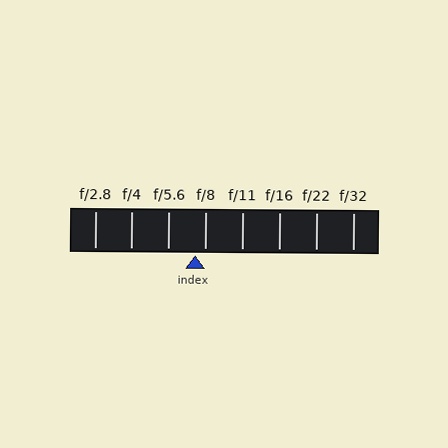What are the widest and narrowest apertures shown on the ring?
The widest aperture shown is f/2.8 and the narrowest is f/32.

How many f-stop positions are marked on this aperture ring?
There are 8 f-stop positions marked.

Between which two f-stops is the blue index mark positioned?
The index mark is between f/5.6 and f/8.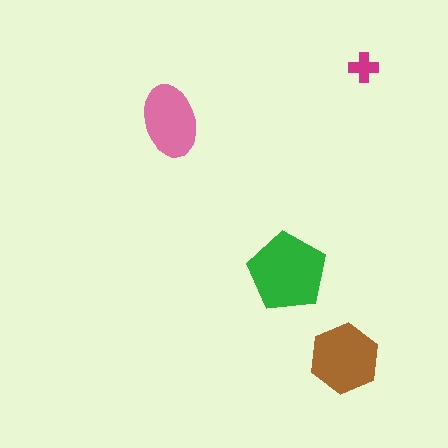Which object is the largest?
The green pentagon.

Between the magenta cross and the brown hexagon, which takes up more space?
The brown hexagon.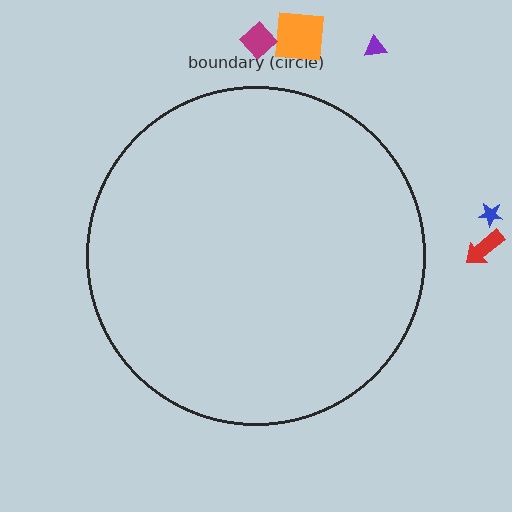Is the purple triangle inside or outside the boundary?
Outside.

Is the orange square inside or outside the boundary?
Outside.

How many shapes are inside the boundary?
0 inside, 5 outside.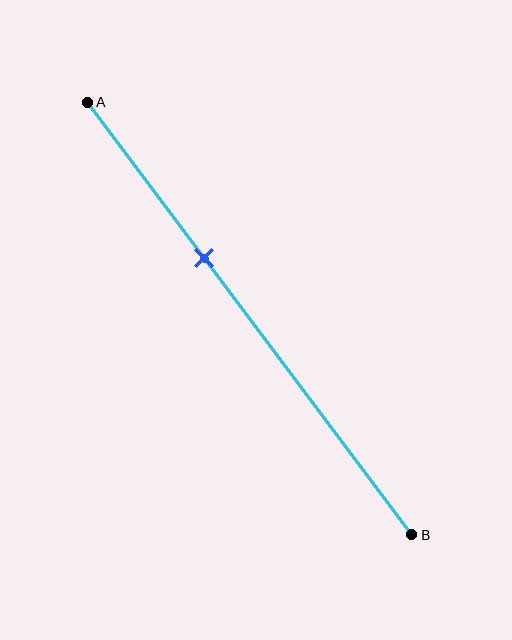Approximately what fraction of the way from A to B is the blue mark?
The blue mark is approximately 35% of the way from A to B.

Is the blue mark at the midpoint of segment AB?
No, the mark is at about 35% from A, not at the 50% midpoint.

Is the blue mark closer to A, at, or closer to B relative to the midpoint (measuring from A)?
The blue mark is closer to point A than the midpoint of segment AB.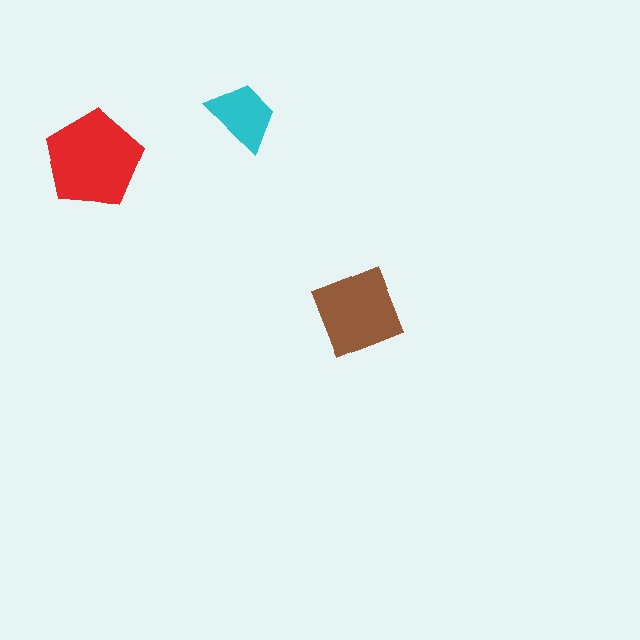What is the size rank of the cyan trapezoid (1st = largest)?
3rd.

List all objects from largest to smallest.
The red pentagon, the brown diamond, the cyan trapezoid.